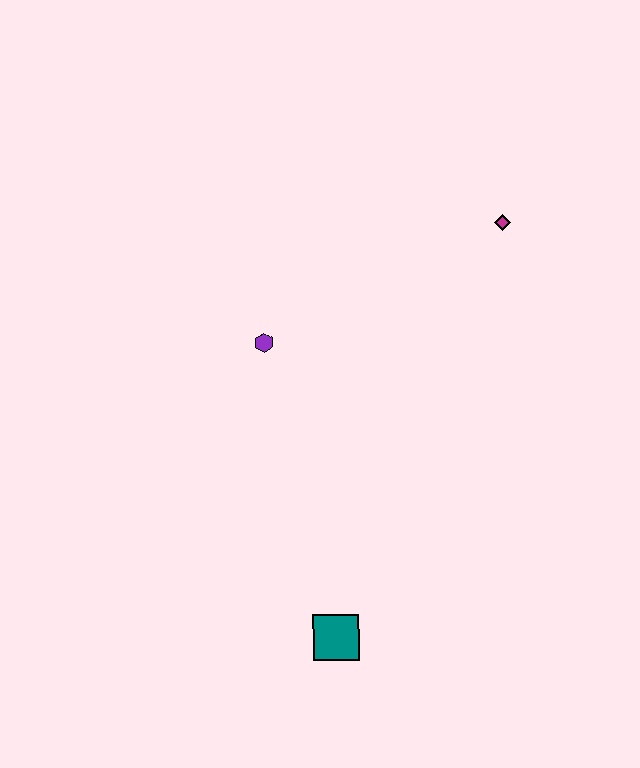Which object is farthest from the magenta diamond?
The teal square is farthest from the magenta diamond.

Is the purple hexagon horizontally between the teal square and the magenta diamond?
No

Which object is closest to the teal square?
The purple hexagon is closest to the teal square.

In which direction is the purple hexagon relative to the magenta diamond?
The purple hexagon is to the left of the magenta diamond.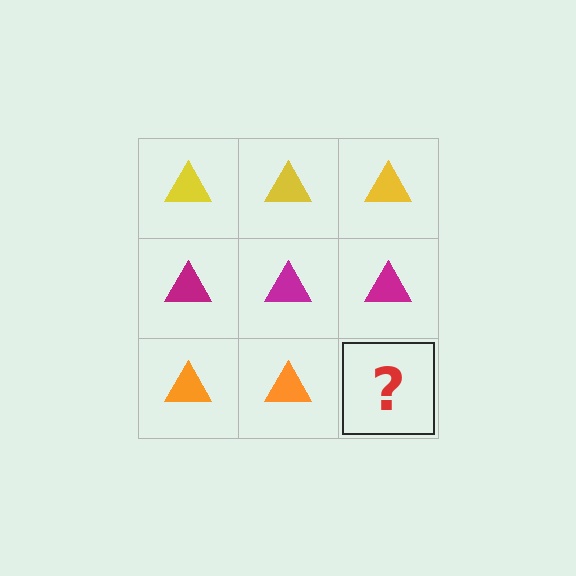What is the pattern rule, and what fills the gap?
The rule is that each row has a consistent color. The gap should be filled with an orange triangle.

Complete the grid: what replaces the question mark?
The question mark should be replaced with an orange triangle.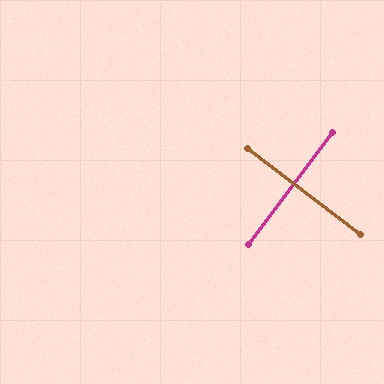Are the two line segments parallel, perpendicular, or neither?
Perpendicular — they meet at approximately 89°.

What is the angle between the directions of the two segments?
Approximately 89 degrees.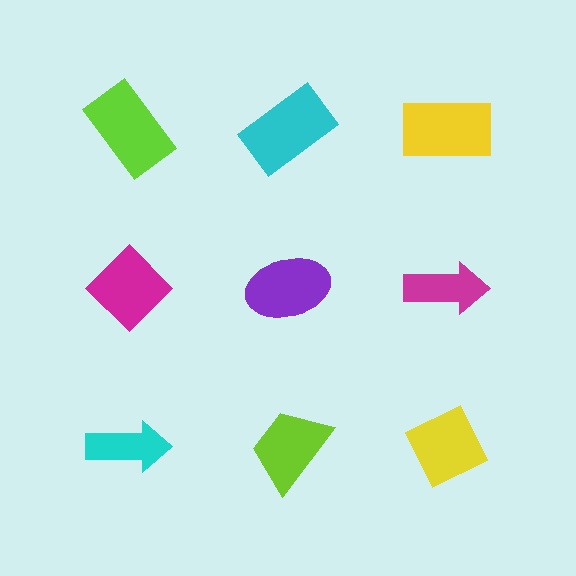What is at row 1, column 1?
A lime rectangle.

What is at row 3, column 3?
A yellow diamond.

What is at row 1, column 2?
A cyan rectangle.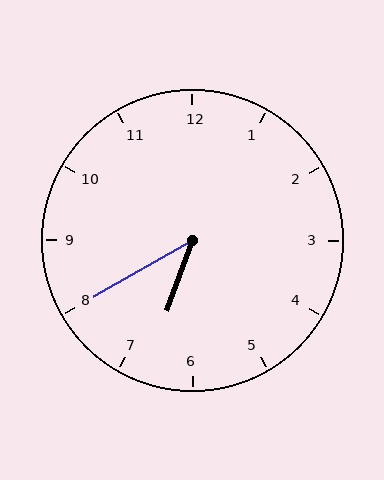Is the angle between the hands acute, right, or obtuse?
It is acute.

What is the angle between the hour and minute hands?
Approximately 40 degrees.